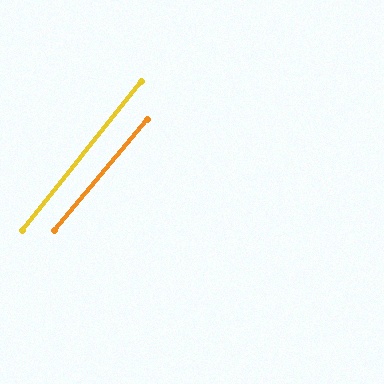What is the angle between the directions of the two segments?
Approximately 1 degree.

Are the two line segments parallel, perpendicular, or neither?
Parallel — their directions differ by only 1.3°.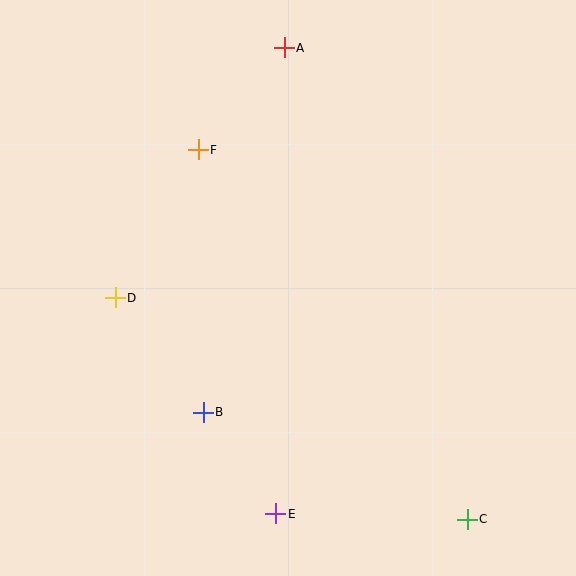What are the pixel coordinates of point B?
Point B is at (203, 412).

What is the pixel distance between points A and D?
The distance between A and D is 302 pixels.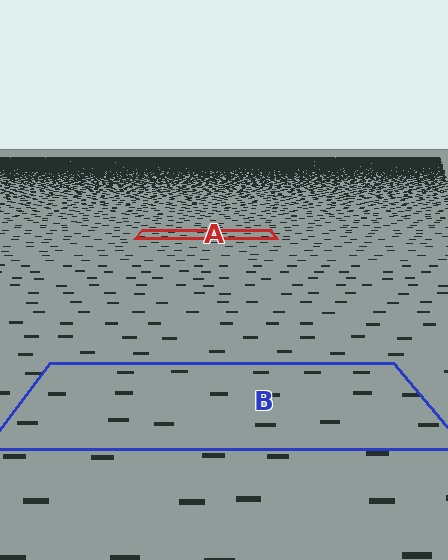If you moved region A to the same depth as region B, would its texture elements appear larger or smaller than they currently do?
They would appear larger. At a closer depth, the same texture elements are projected at a bigger on-screen size.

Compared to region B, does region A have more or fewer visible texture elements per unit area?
Region A has more texture elements per unit area — they are packed more densely because it is farther away.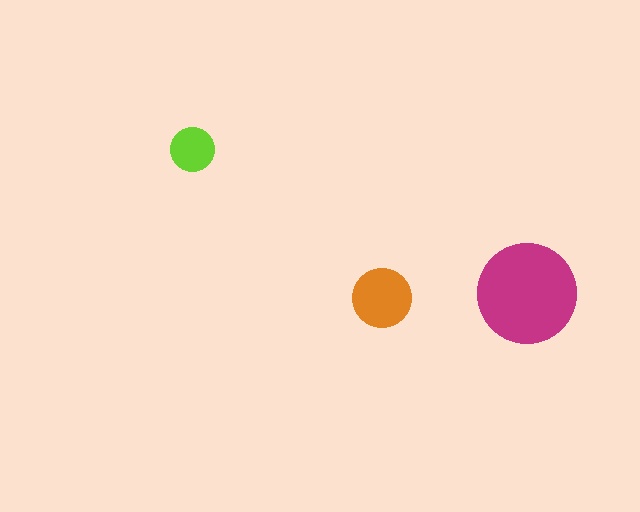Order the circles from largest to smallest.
the magenta one, the orange one, the lime one.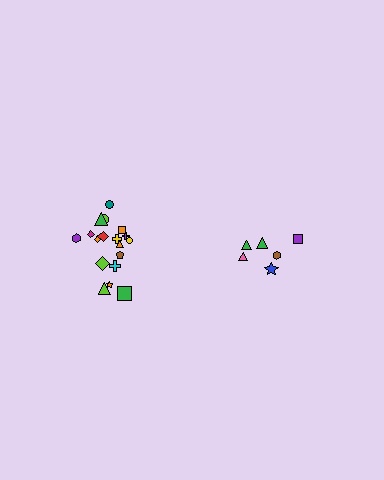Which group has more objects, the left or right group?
The left group.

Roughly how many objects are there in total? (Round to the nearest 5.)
Roughly 25 objects in total.